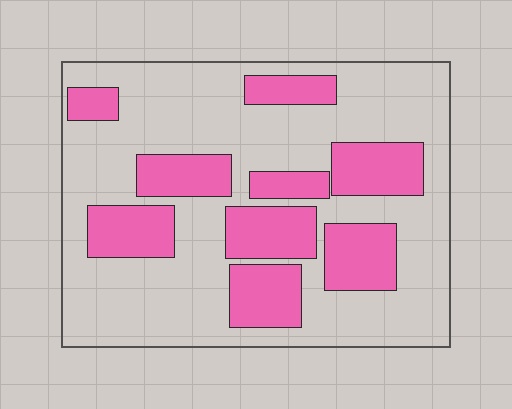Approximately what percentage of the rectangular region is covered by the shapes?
Approximately 30%.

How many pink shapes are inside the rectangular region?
9.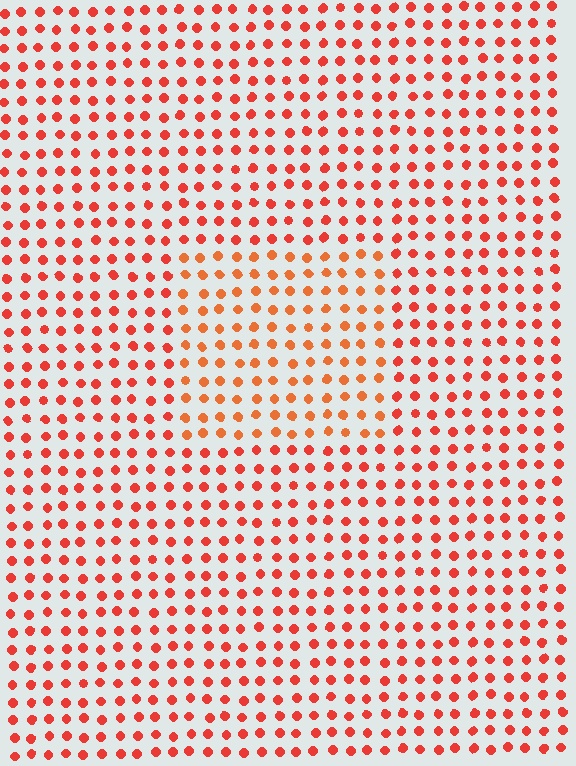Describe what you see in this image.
The image is filled with small red elements in a uniform arrangement. A rectangle-shaped region is visible where the elements are tinted to a slightly different hue, forming a subtle color boundary.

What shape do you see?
I see a rectangle.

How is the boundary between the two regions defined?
The boundary is defined purely by a slight shift in hue (about 18 degrees). Spacing, size, and orientation are identical on both sides.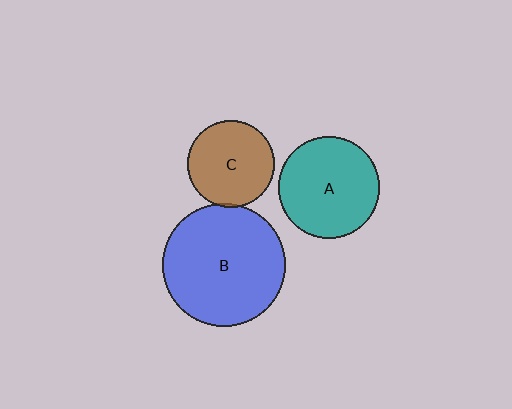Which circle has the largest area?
Circle B (blue).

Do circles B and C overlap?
Yes.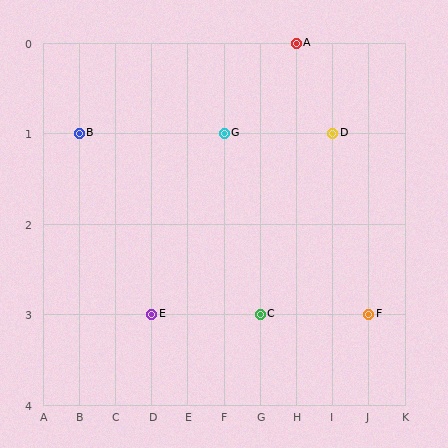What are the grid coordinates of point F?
Point F is at grid coordinates (J, 3).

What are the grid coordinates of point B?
Point B is at grid coordinates (B, 1).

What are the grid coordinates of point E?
Point E is at grid coordinates (D, 3).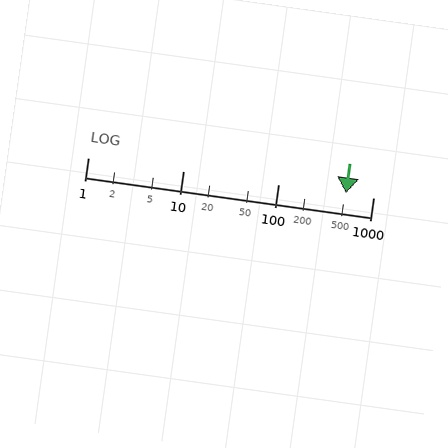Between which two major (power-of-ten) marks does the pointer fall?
The pointer is between 100 and 1000.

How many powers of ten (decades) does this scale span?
The scale spans 3 decades, from 1 to 1000.